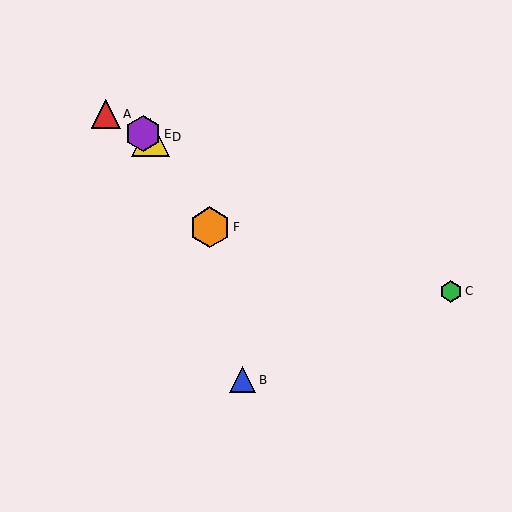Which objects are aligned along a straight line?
Objects A, C, D, E are aligned along a straight line.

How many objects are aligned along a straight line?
4 objects (A, C, D, E) are aligned along a straight line.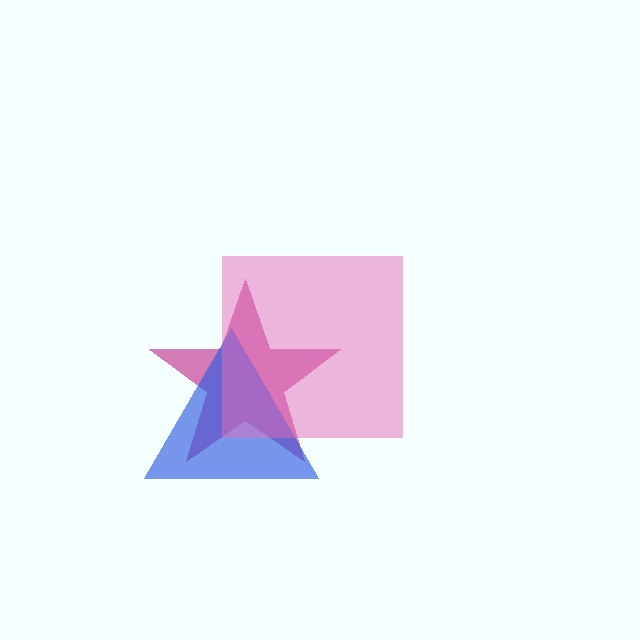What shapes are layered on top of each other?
The layered shapes are: a magenta star, a blue triangle, a pink square.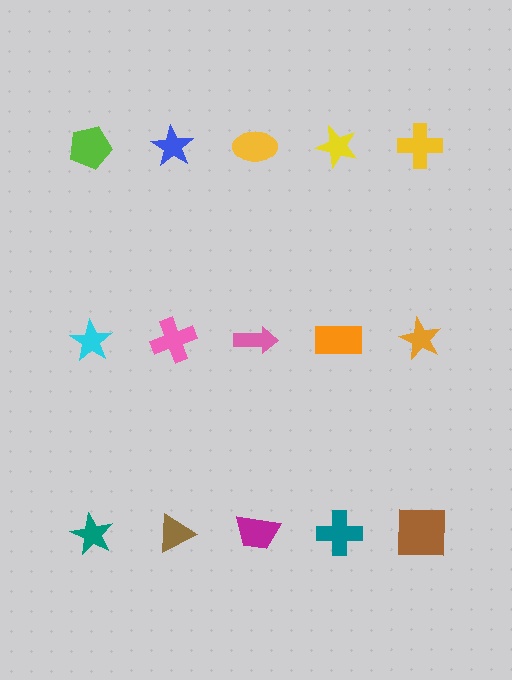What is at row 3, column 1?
A teal star.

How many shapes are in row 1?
5 shapes.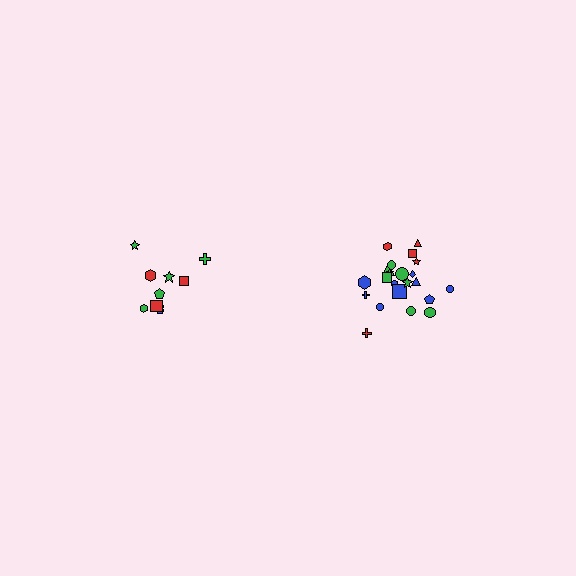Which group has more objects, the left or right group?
The right group.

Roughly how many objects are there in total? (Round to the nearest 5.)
Roughly 30 objects in total.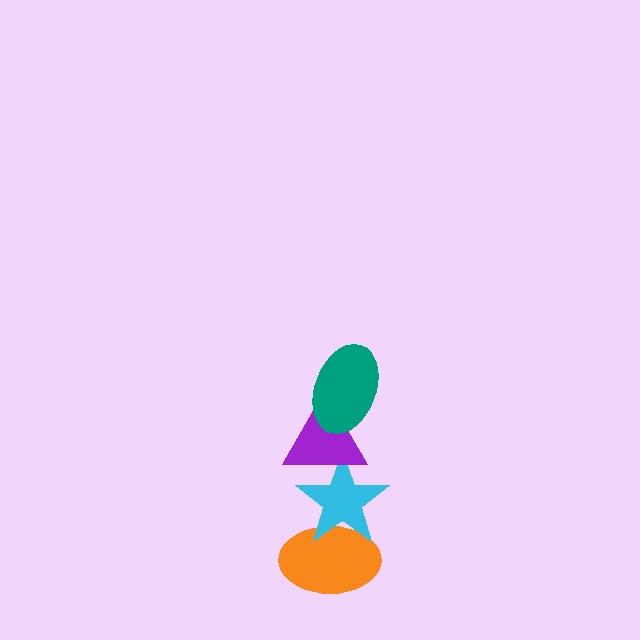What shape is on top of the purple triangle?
The teal ellipse is on top of the purple triangle.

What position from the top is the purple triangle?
The purple triangle is 2nd from the top.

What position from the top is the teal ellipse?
The teal ellipse is 1st from the top.